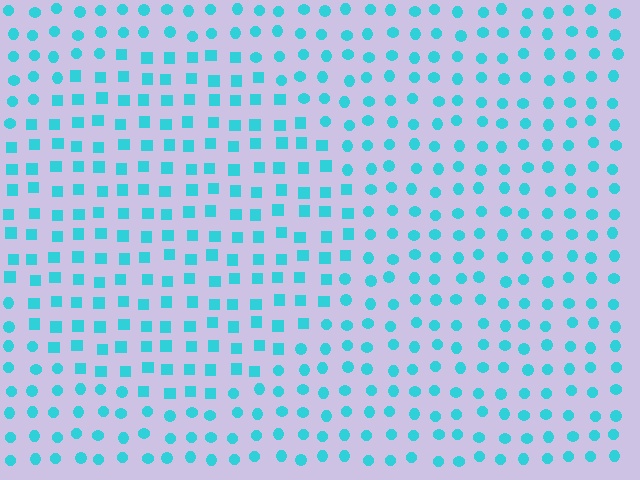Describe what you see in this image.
The image is filled with small cyan elements arranged in a uniform grid. A circle-shaped region contains squares, while the surrounding area contains circles. The boundary is defined purely by the change in element shape.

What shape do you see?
I see a circle.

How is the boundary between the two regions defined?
The boundary is defined by a change in element shape: squares inside vs. circles outside. All elements share the same color and spacing.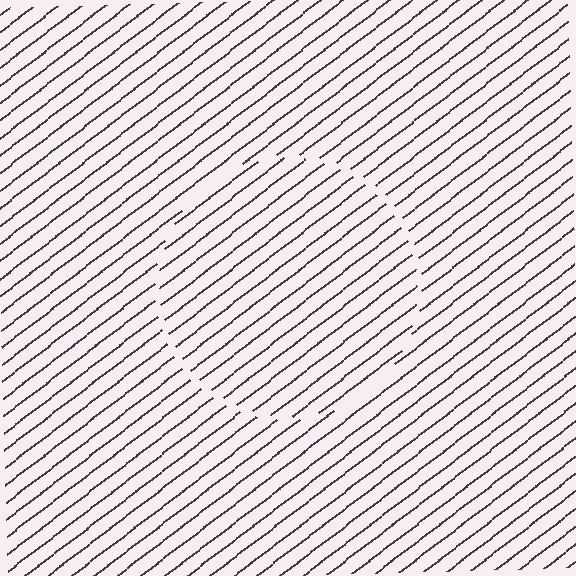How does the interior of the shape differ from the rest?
The interior of the shape contains the same grating, shifted by half a period — the contour is defined by the phase discontinuity where line-ends from the inner and outer gratings abut.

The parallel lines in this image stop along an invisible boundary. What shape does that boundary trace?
An illusory circle. The interior of the shape contains the same grating, shifted by half a period — the contour is defined by the phase discontinuity where line-ends from the inner and outer gratings abut.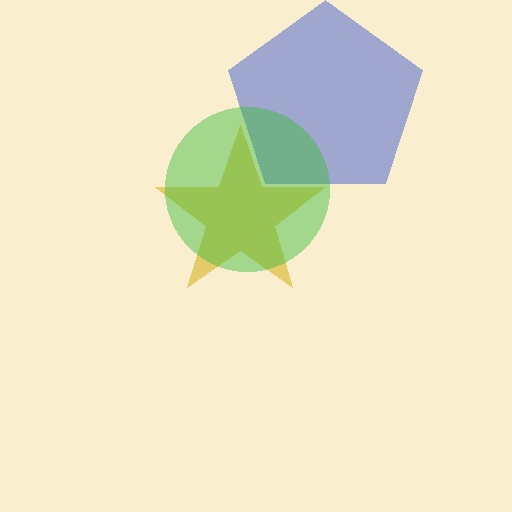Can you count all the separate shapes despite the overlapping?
Yes, there are 3 separate shapes.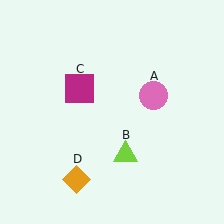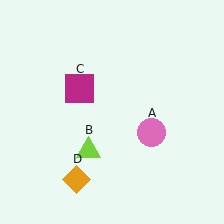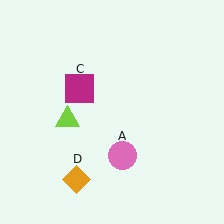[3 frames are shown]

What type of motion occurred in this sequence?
The pink circle (object A), lime triangle (object B) rotated clockwise around the center of the scene.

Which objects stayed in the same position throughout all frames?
Magenta square (object C) and orange diamond (object D) remained stationary.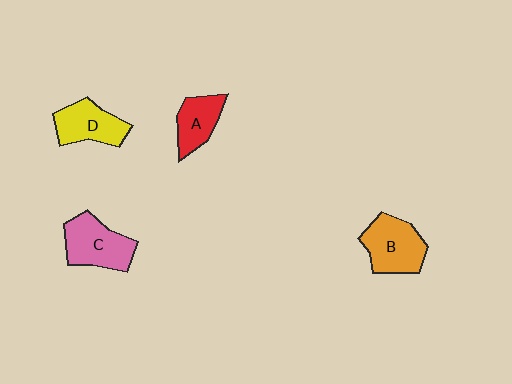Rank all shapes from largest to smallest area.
From largest to smallest: C (pink), B (orange), D (yellow), A (red).